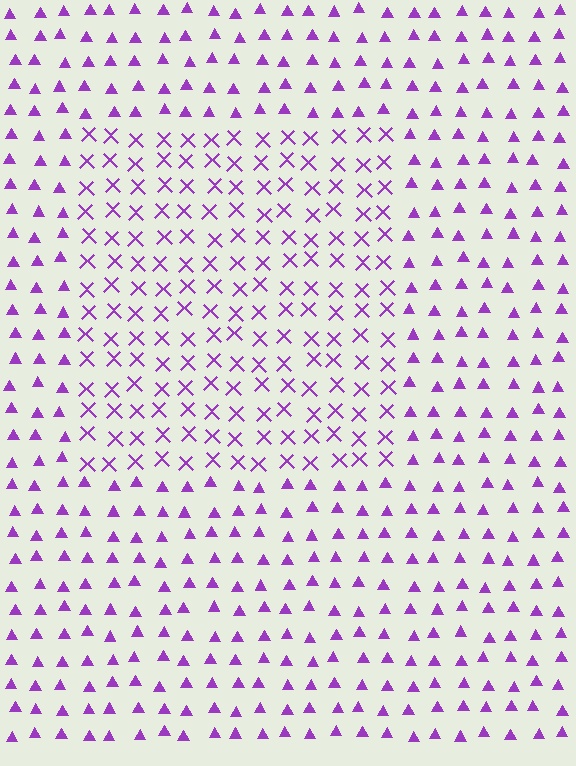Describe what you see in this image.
The image is filled with small purple elements arranged in a uniform grid. A rectangle-shaped region contains X marks, while the surrounding area contains triangles. The boundary is defined purely by the change in element shape.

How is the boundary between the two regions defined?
The boundary is defined by a change in element shape: X marks inside vs. triangles outside. All elements share the same color and spacing.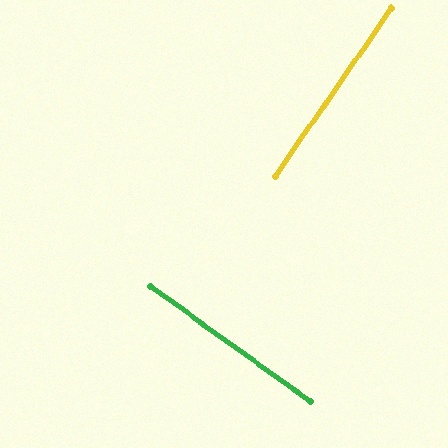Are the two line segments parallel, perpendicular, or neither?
Perpendicular — they meet at approximately 89°.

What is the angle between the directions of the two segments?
Approximately 89 degrees.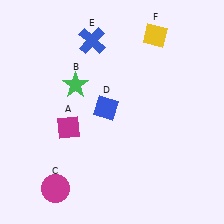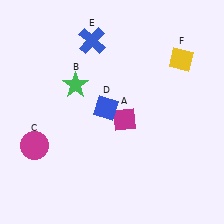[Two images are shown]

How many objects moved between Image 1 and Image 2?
3 objects moved between the two images.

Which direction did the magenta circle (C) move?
The magenta circle (C) moved up.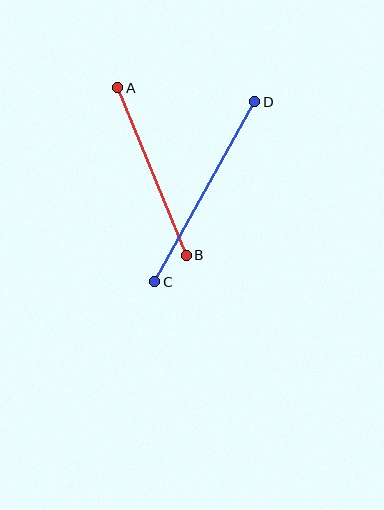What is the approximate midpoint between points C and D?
The midpoint is at approximately (205, 192) pixels.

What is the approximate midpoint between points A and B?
The midpoint is at approximately (152, 171) pixels.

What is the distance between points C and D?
The distance is approximately 206 pixels.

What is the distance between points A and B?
The distance is approximately 181 pixels.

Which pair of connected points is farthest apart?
Points C and D are farthest apart.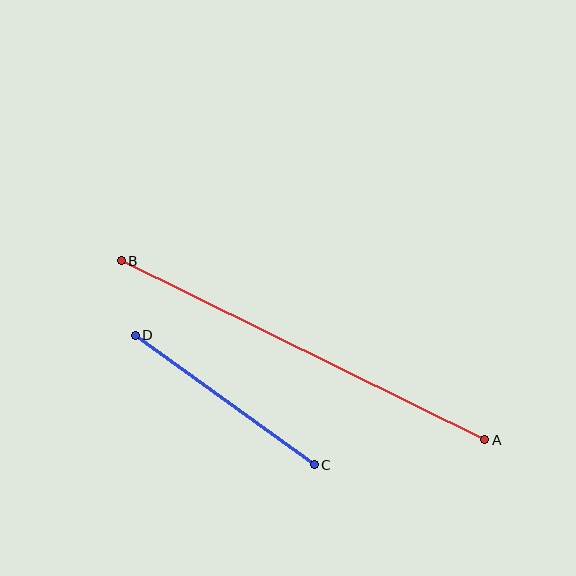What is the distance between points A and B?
The distance is approximately 405 pixels.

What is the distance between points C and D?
The distance is approximately 221 pixels.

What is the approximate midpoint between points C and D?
The midpoint is at approximately (225, 400) pixels.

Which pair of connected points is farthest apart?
Points A and B are farthest apart.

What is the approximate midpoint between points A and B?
The midpoint is at approximately (303, 350) pixels.